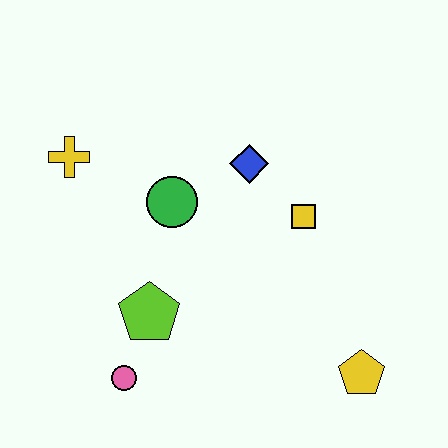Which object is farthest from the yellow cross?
The yellow pentagon is farthest from the yellow cross.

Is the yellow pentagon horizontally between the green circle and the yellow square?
No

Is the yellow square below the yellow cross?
Yes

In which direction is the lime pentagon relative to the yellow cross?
The lime pentagon is below the yellow cross.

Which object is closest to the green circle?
The blue diamond is closest to the green circle.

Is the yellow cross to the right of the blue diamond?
No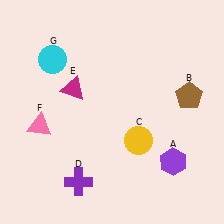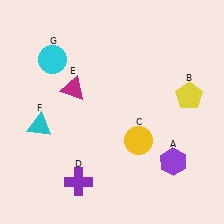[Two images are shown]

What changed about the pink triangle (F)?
In Image 1, F is pink. In Image 2, it changed to cyan.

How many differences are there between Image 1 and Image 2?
There are 2 differences between the two images.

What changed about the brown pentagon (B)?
In Image 1, B is brown. In Image 2, it changed to yellow.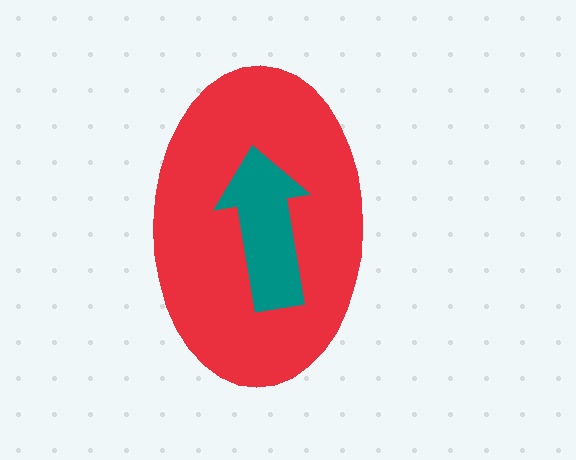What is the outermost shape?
The red ellipse.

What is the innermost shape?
The teal arrow.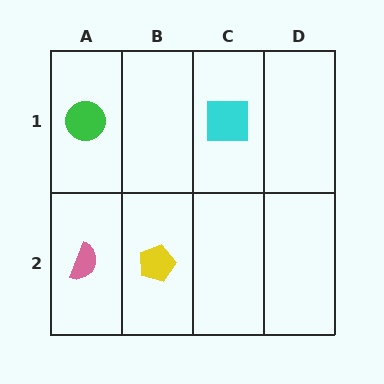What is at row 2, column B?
A yellow pentagon.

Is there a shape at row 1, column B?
No, that cell is empty.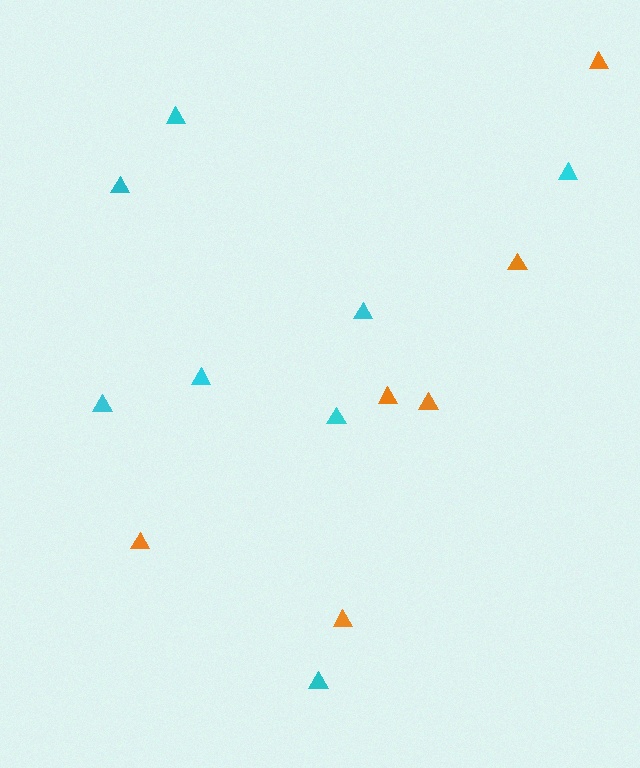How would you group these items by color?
There are 2 groups: one group of cyan triangles (8) and one group of orange triangles (6).